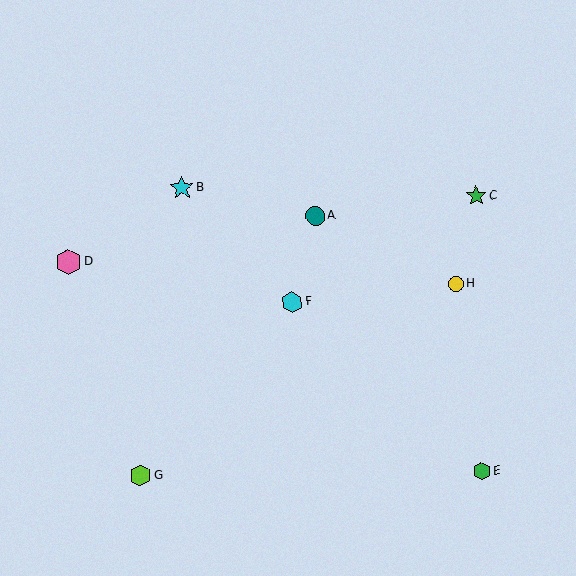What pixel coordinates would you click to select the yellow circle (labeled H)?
Click at (456, 284) to select the yellow circle H.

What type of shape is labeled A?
Shape A is a teal circle.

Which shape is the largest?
The pink hexagon (labeled D) is the largest.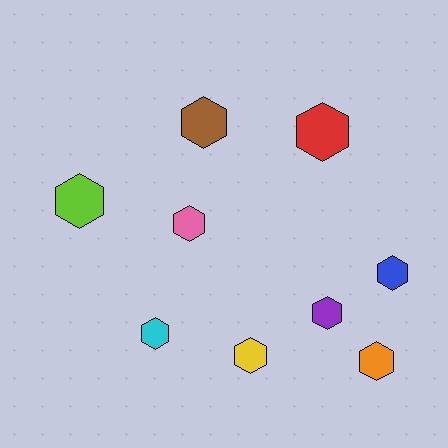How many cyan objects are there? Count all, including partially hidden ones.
There is 1 cyan object.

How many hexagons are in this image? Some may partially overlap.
There are 9 hexagons.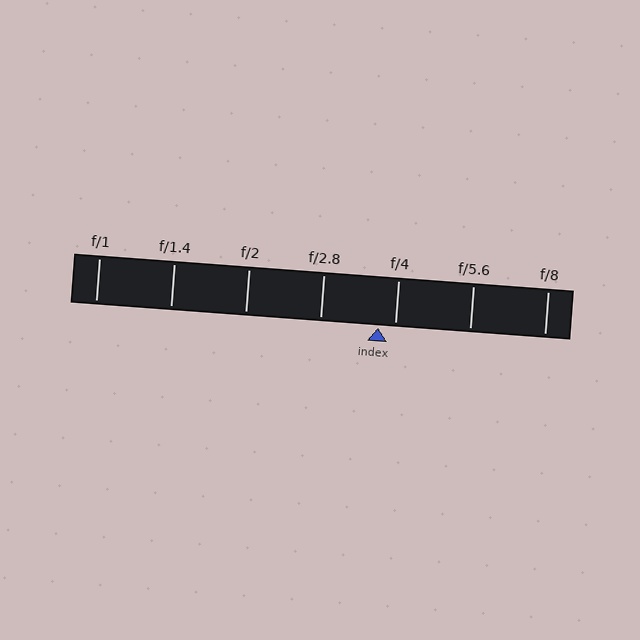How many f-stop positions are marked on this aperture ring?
There are 7 f-stop positions marked.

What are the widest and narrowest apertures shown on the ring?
The widest aperture shown is f/1 and the narrowest is f/8.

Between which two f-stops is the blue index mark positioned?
The index mark is between f/2.8 and f/4.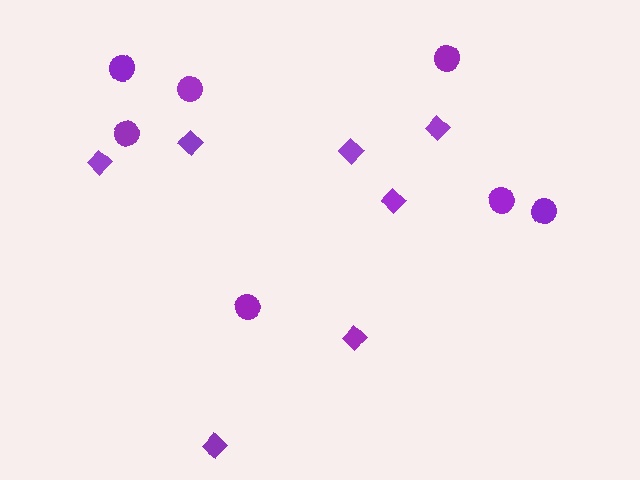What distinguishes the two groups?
There are 2 groups: one group of diamonds (7) and one group of circles (7).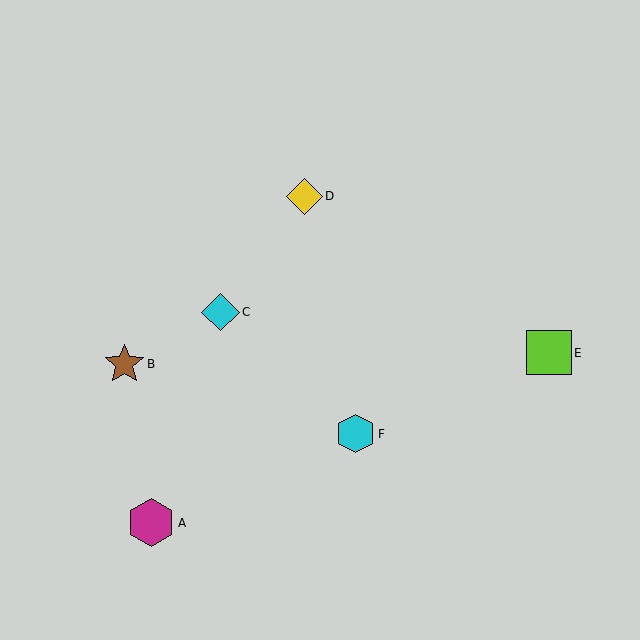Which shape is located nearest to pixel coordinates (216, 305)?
The cyan diamond (labeled C) at (220, 312) is nearest to that location.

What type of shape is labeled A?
Shape A is a magenta hexagon.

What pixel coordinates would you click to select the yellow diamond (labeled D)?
Click at (305, 196) to select the yellow diamond D.